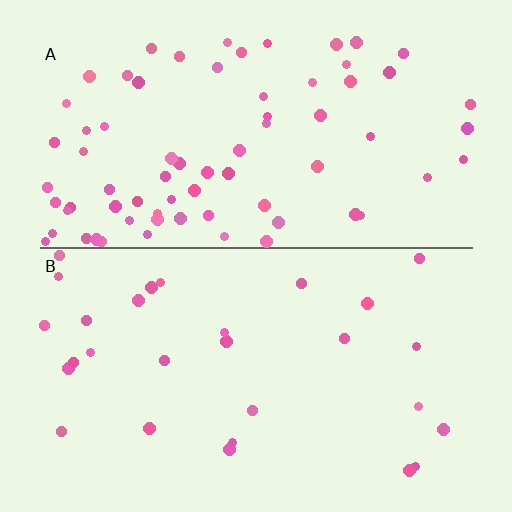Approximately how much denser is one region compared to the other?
Approximately 2.5× — region A over region B.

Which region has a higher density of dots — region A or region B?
A (the top).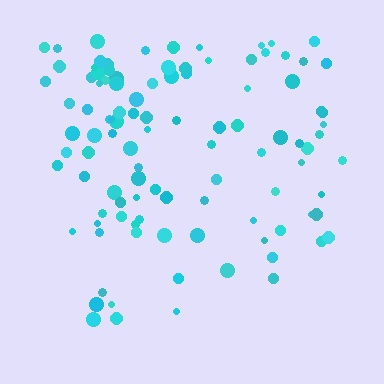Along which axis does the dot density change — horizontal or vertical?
Vertical.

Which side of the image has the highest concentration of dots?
The top.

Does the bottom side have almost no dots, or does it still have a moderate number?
Still a moderate number, just noticeably fewer than the top.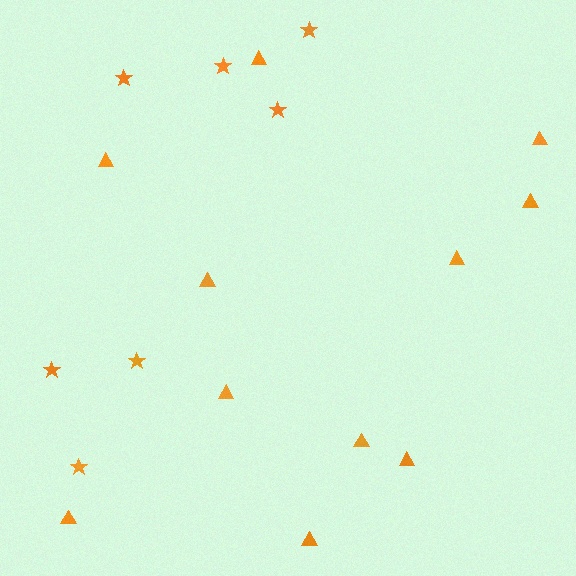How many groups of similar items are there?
There are 2 groups: one group of stars (7) and one group of triangles (11).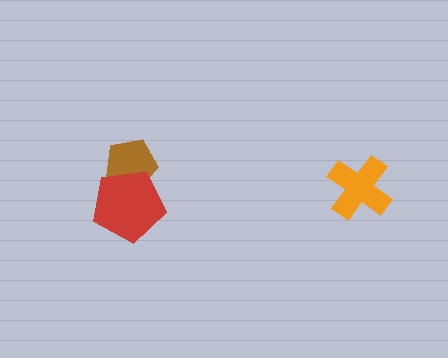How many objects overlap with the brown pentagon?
1 object overlaps with the brown pentagon.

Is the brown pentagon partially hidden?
Yes, it is partially covered by another shape.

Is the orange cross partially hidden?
No, no other shape covers it.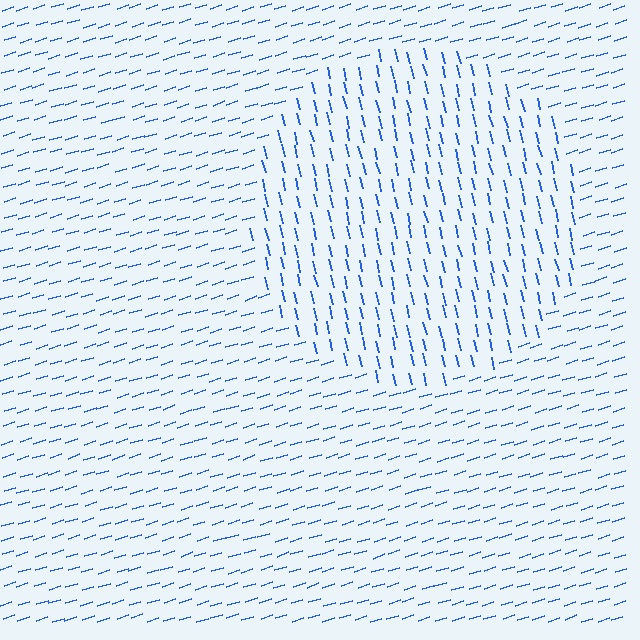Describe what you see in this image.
The image is filled with small blue line segments. A circle region in the image has lines oriented differently from the surrounding lines, creating a visible texture boundary.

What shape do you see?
I see a circle.